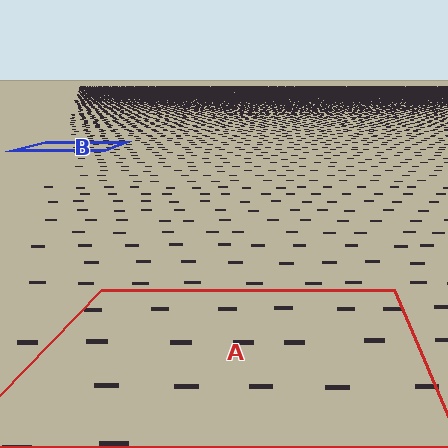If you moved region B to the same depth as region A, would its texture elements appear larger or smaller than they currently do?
They would appear larger. At a closer depth, the same texture elements are projected at a bigger on-screen size.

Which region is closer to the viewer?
Region A is closer. The texture elements there are larger and more spread out.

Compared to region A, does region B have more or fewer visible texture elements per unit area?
Region B has more texture elements per unit area — they are packed more densely because it is farther away.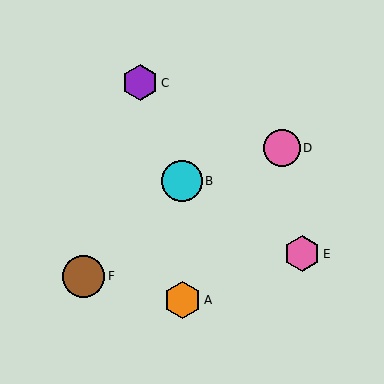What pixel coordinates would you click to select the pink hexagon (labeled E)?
Click at (302, 254) to select the pink hexagon E.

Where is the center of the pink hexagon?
The center of the pink hexagon is at (302, 254).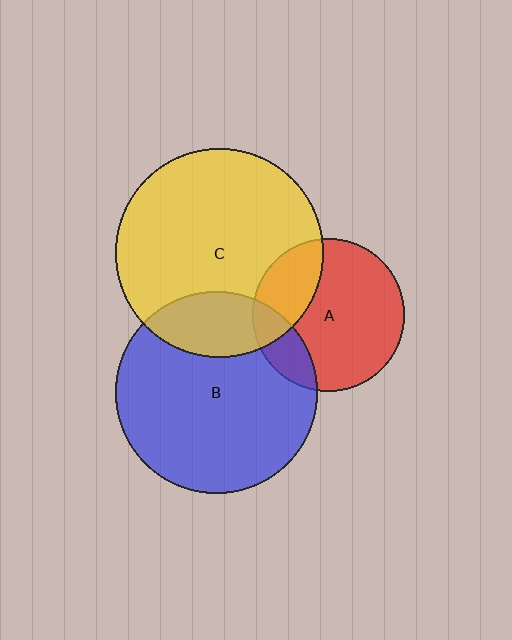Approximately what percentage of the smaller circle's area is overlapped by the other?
Approximately 15%.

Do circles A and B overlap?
Yes.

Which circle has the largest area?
Circle C (yellow).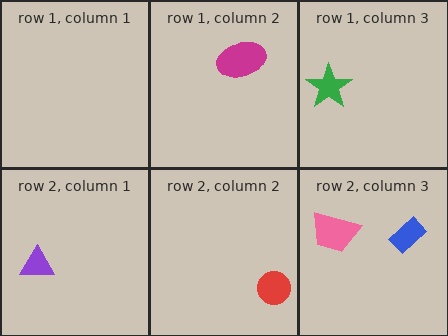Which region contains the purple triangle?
The row 2, column 1 region.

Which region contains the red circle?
The row 2, column 2 region.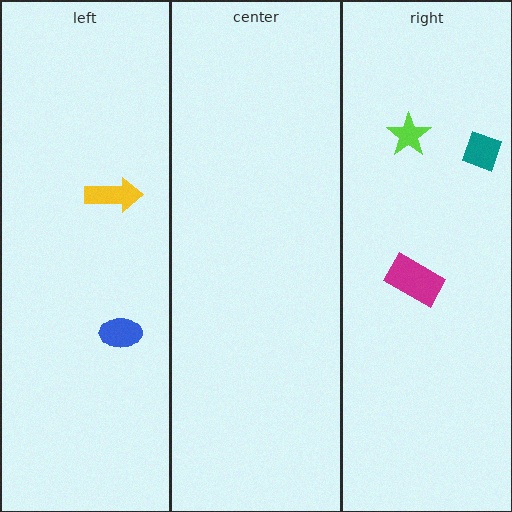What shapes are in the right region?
The lime star, the teal diamond, the magenta rectangle.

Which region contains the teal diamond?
The right region.